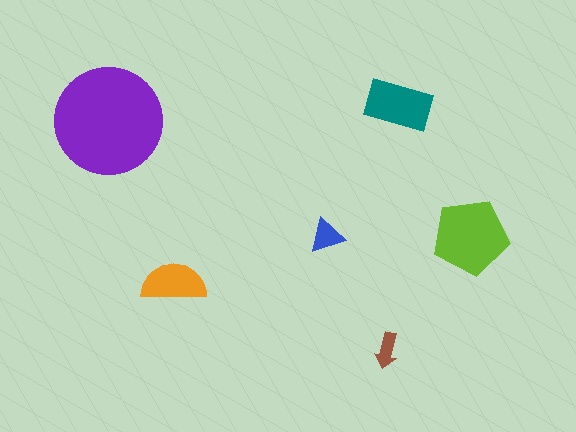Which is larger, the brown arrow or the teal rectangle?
The teal rectangle.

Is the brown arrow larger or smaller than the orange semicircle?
Smaller.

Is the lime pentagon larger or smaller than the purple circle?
Smaller.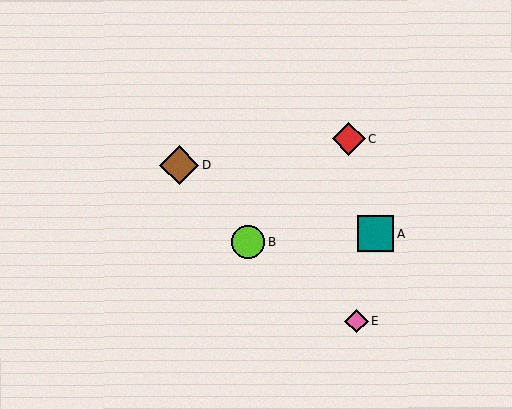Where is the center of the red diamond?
The center of the red diamond is at (348, 139).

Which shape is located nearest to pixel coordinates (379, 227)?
The teal square (labeled A) at (376, 233) is nearest to that location.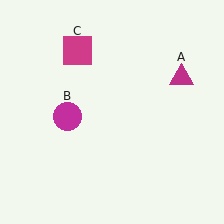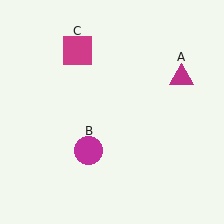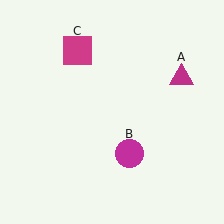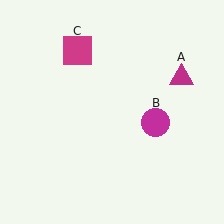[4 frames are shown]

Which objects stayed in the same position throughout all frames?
Magenta triangle (object A) and magenta square (object C) remained stationary.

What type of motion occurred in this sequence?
The magenta circle (object B) rotated counterclockwise around the center of the scene.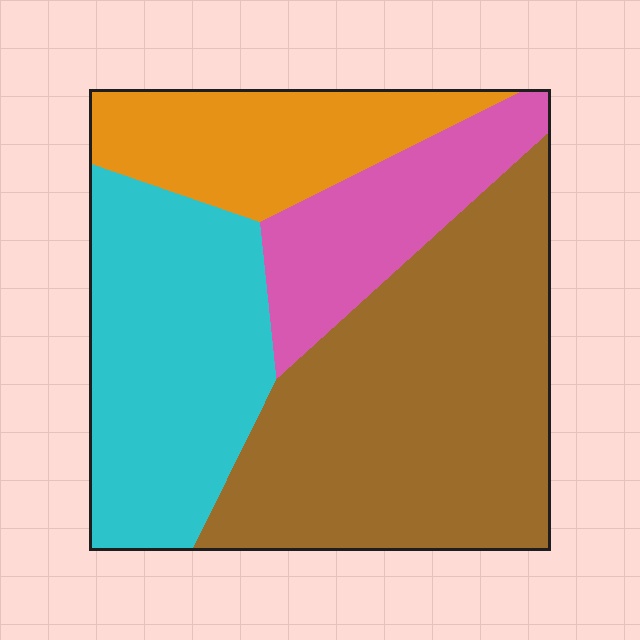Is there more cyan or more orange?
Cyan.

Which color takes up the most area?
Brown, at roughly 40%.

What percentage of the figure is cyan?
Cyan takes up about one quarter (1/4) of the figure.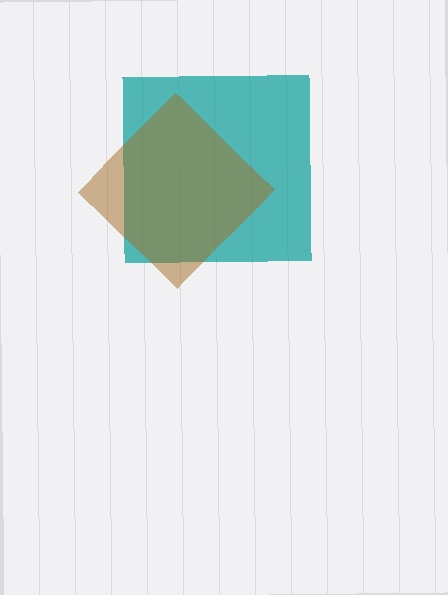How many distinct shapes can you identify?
There are 2 distinct shapes: a teal square, a brown diamond.